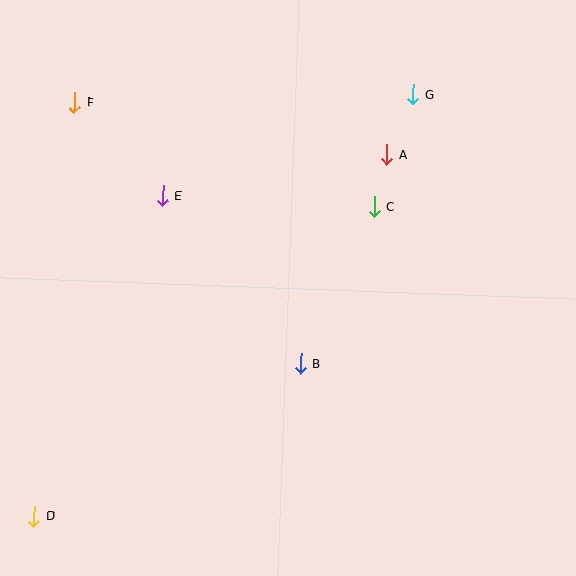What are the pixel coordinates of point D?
Point D is at (34, 516).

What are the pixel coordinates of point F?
Point F is at (74, 102).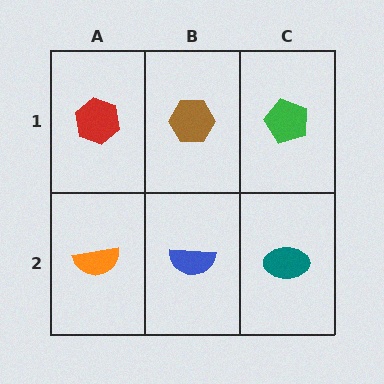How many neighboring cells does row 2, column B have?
3.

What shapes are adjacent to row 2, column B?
A brown hexagon (row 1, column B), an orange semicircle (row 2, column A), a teal ellipse (row 2, column C).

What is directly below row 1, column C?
A teal ellipse.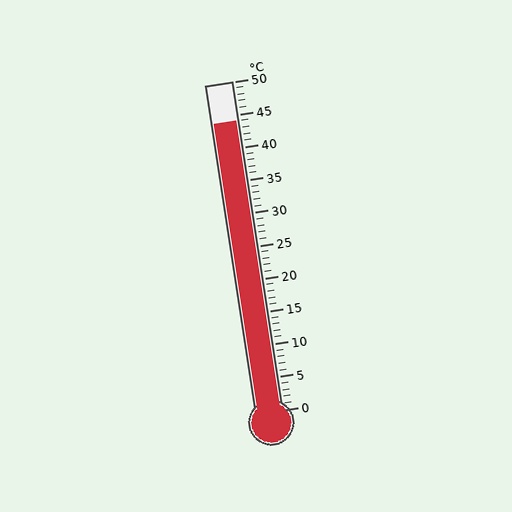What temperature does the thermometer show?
The thermometer shows approximately 44°C.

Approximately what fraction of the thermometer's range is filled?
The thermometer is filled to approximately 90% of its range.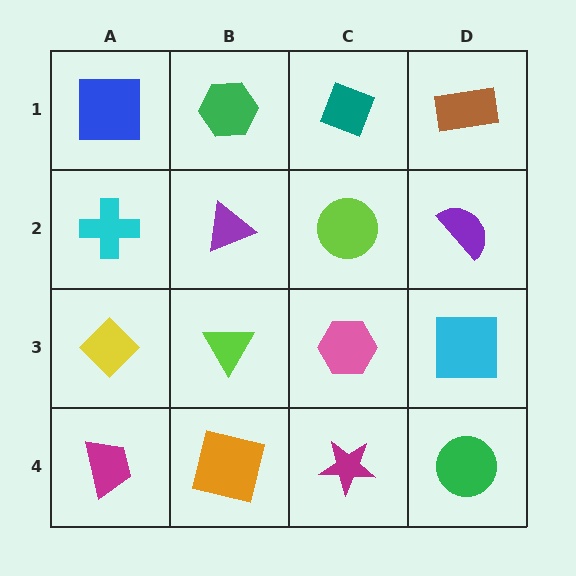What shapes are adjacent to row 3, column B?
A purple triangle (row 2, column B), an orange square (row 4, column B), a yellow diamond (row 3, column A), a pink hexagon (row 3, column C).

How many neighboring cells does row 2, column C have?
4.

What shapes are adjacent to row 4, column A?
A yellow diamond (row 3, column A), an orange square (row 4, column B).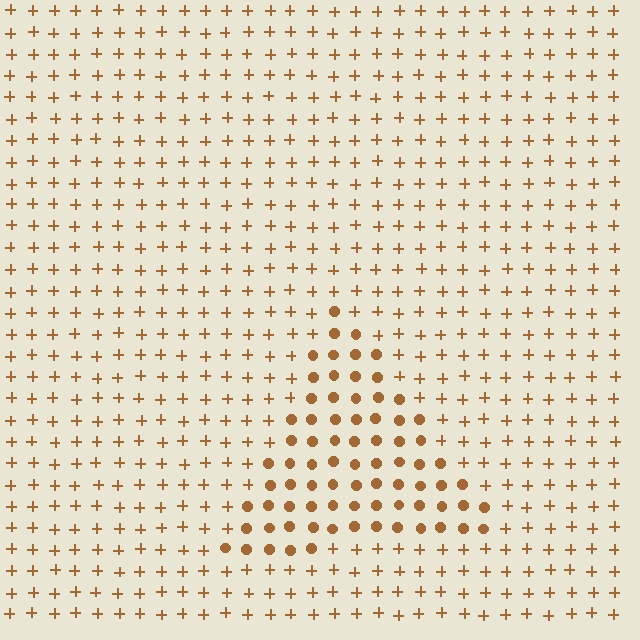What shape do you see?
I see a triangle.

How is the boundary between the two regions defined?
The boundary is defined by a change in element shape: circles inside vs. plus signs outside. All elements share the same color and spacing.